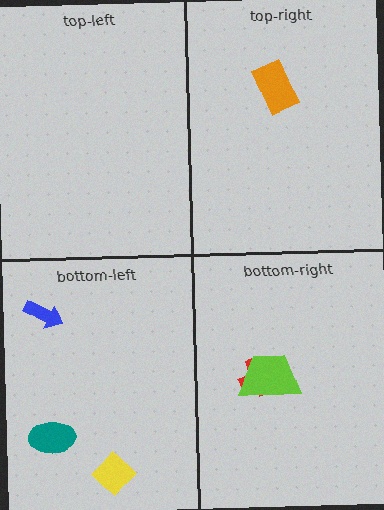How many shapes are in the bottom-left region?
3.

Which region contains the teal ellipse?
The bottom-left region.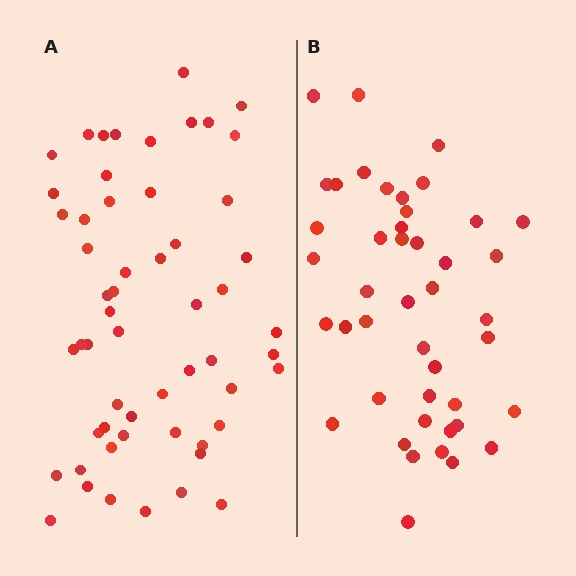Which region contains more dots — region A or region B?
Region A (the left region) has more dots.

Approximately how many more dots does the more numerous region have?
Region A has roughly 12 or so more dots than region B.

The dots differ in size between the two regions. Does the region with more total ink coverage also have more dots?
No. Region B has more total ink coverage because its dots are larger, but region A actually contains more individual dots. Total area can be misleading — the number of items is what matters here.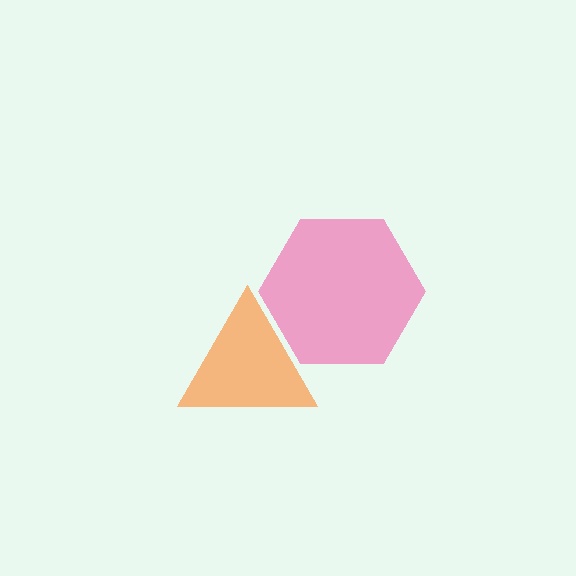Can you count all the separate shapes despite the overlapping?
Yes, there are 2 separate shapes.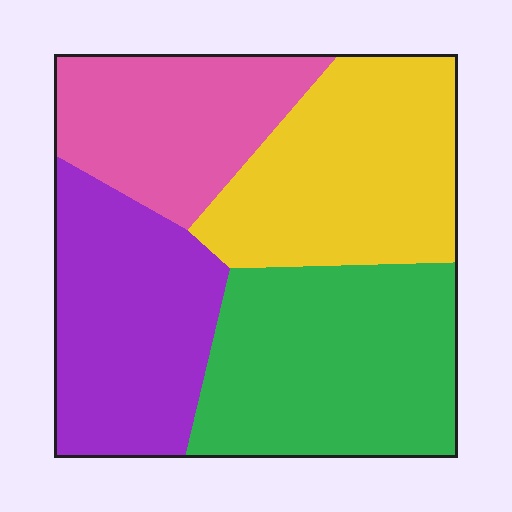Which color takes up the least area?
Pink, at roughly 20%.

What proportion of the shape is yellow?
Yellow takes up between a quarter and a half of the shape.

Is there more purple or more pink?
Purple.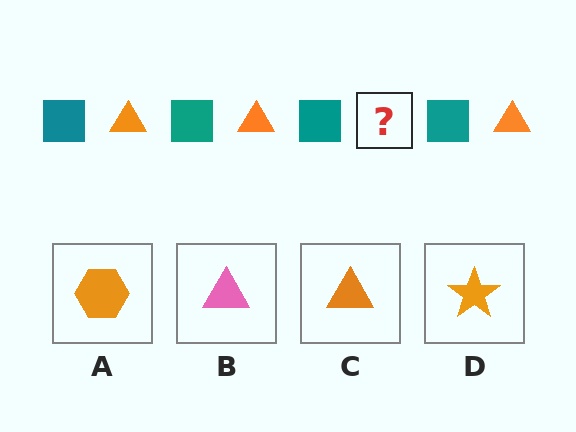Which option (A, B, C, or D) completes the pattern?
C.